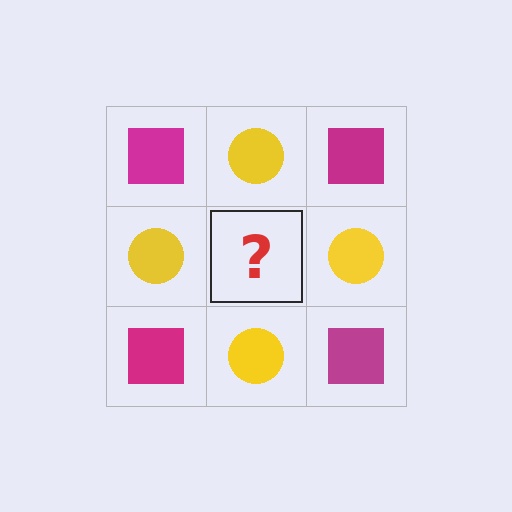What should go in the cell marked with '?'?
The missing cell should contain a magenta square.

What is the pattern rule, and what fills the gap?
The rule is that it alternates magenta square and yellow circle in a checkerboard pattern. The gap should be filled with a magenta square.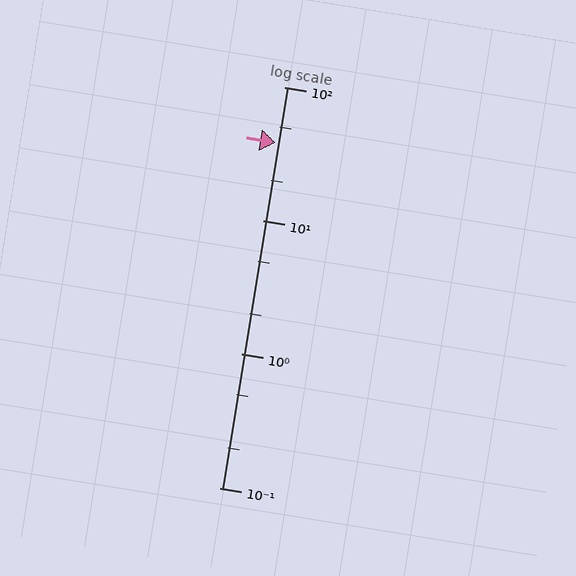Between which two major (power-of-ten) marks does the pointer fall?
The pointer is between 10 and 100.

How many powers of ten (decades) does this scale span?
The scale spans 3 decades, from 0.1 to 100.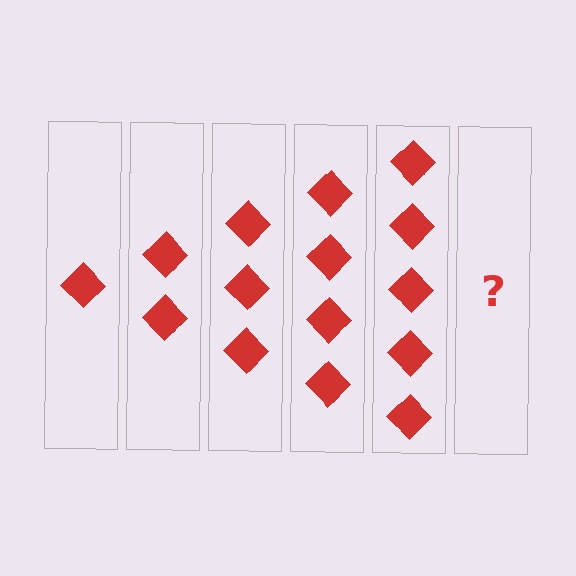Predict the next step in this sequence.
The next step is 6 diamonds.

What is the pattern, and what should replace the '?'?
The pattern is that each step adds one more diamond. The '?' should be 6 diamonds.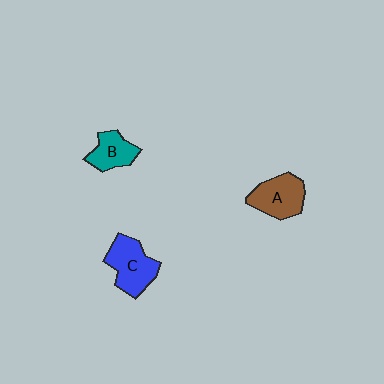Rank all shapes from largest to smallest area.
From largest to smallest: C (blue), A (brown), B (teal).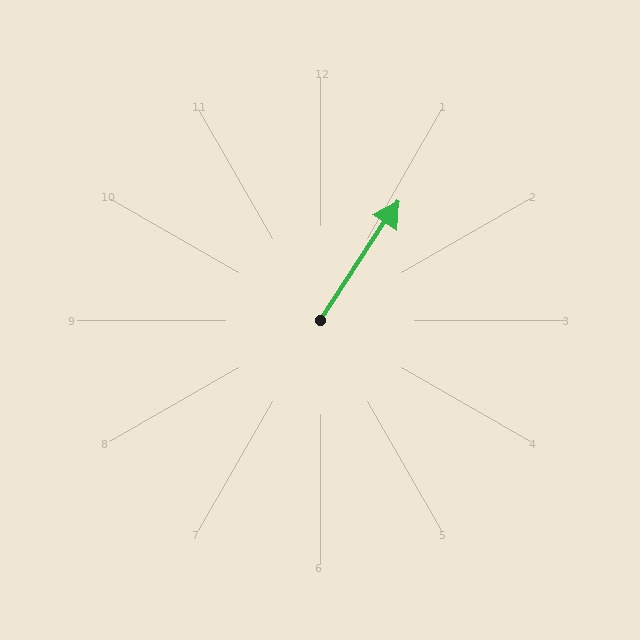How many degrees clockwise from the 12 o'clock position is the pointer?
Approximately 33 degrees.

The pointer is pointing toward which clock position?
Roughly 1 o'clock.